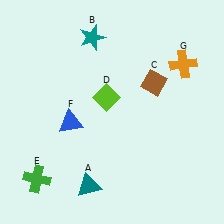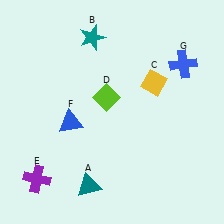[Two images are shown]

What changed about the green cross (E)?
In Image 1, E is green. In Image 2, it changed to purple.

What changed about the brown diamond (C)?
In Image 1, C is brown. In Image 2, it changed to yellow.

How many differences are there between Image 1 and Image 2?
There are 3 differences between the two images.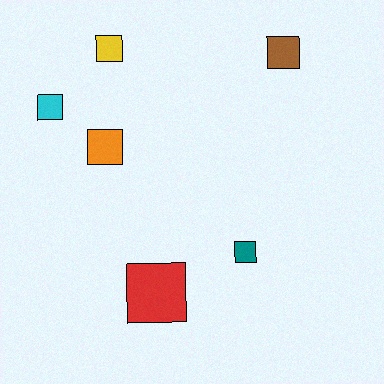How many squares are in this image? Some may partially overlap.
There are 6 squares.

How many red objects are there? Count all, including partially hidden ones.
There is 1 red object.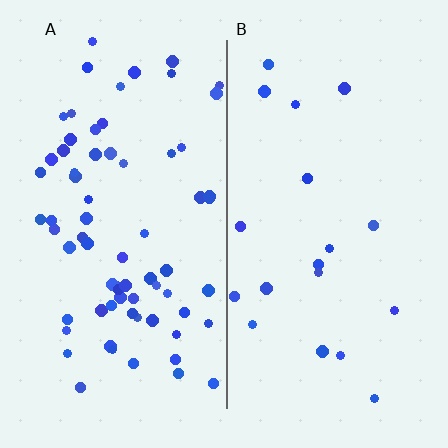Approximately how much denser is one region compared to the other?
Approximately 3.7× — region A over region B.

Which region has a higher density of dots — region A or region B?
A (the left).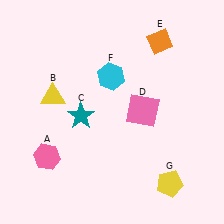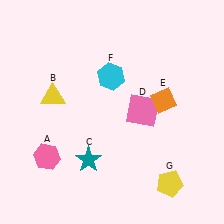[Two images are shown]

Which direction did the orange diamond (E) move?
The orange diamond (E) moved down.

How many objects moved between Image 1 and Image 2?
2 objects moved between the two images.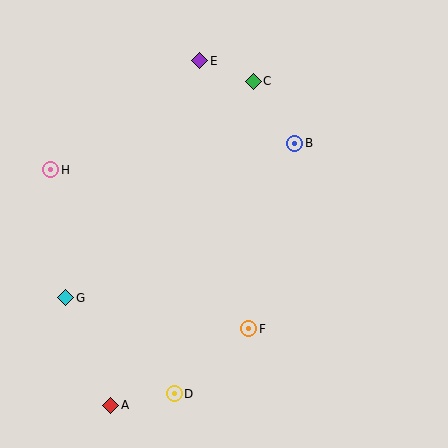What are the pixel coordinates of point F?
Point F is at (249, 329).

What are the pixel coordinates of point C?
Point C is at (253, 81).